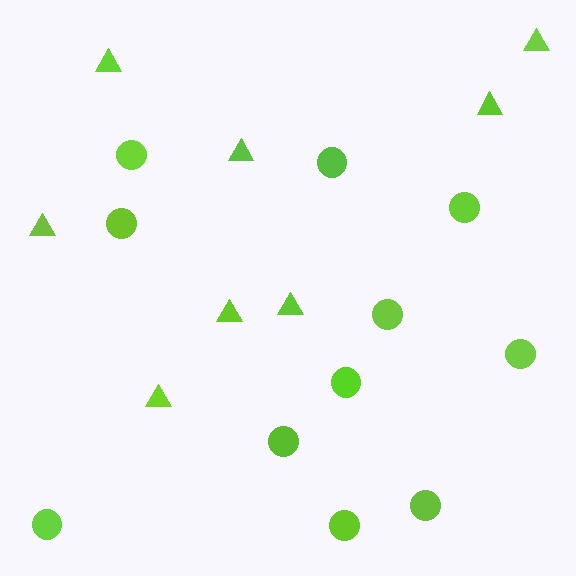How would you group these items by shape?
There are 2 groups: one group of triangles (8) and one group of circles (11).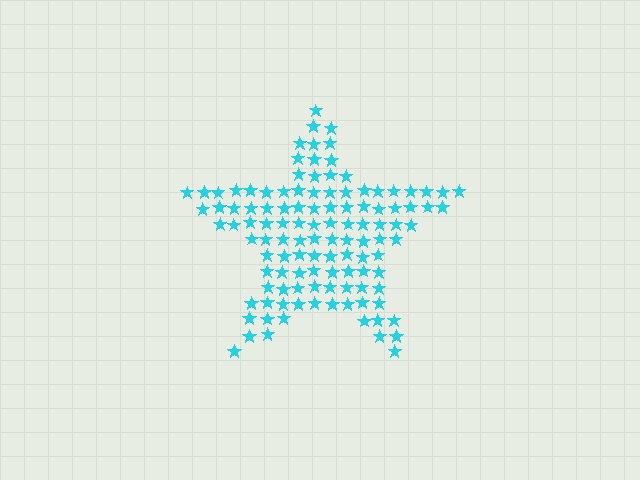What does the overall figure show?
The overall figure shows a star.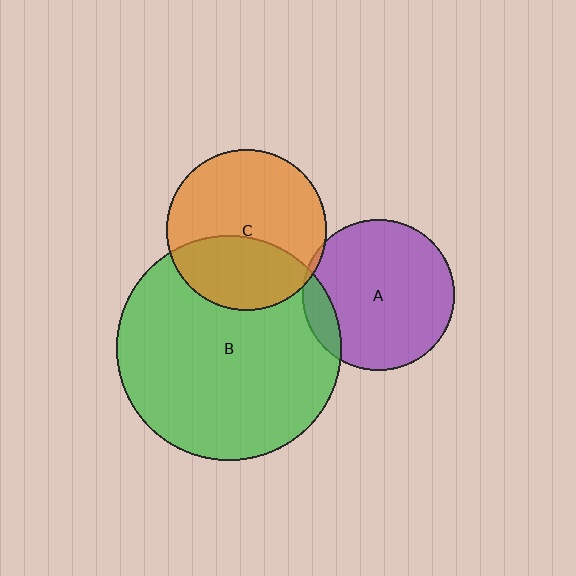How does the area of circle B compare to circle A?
Approximately 2.2 times.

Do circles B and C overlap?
Yes.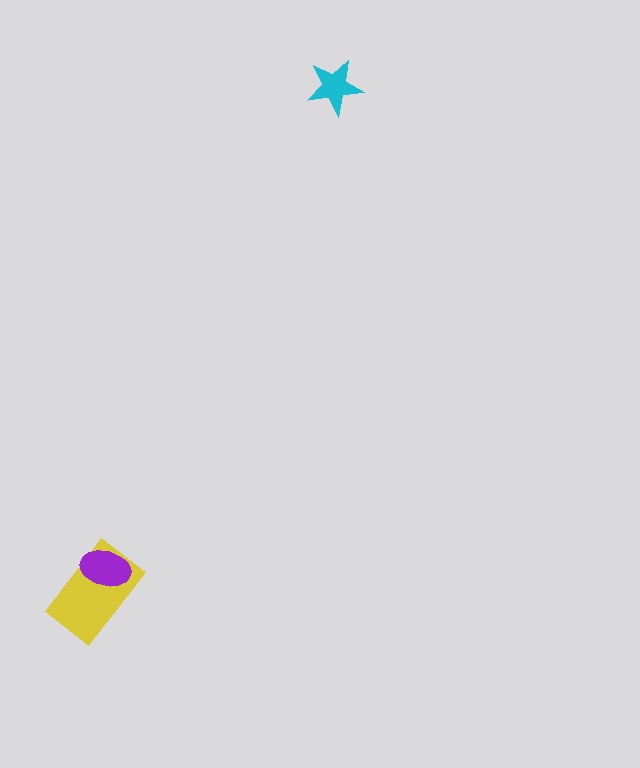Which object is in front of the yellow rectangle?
The purple ellipse is in front of the yellow rectangle.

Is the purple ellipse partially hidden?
No, no other shape covers it.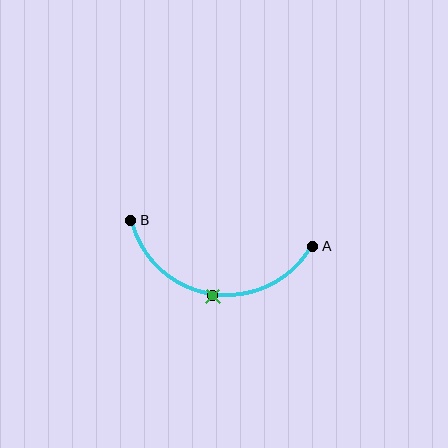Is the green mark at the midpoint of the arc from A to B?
Yes. The green mark lies on the arc at equal arc-length from both A and B — it is the arc midpoint.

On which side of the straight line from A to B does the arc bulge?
The arc bulges below the straight line connecting A and B.